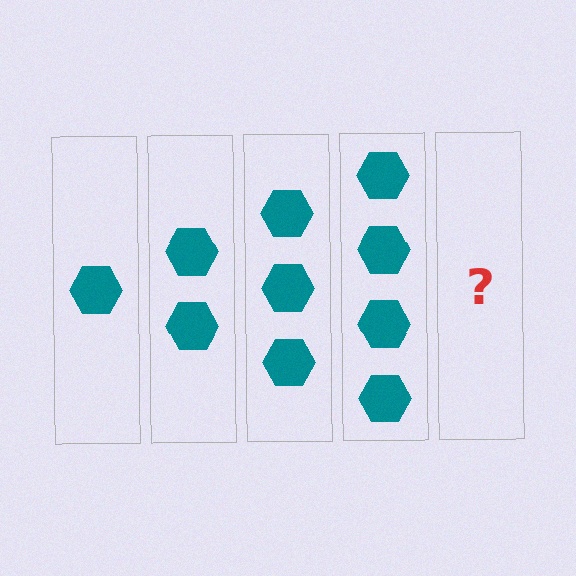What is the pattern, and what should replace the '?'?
The pattern is that each step adds one more hexagon. The '?' should be 5 hexagons.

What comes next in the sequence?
The next element should be 5 hexagons.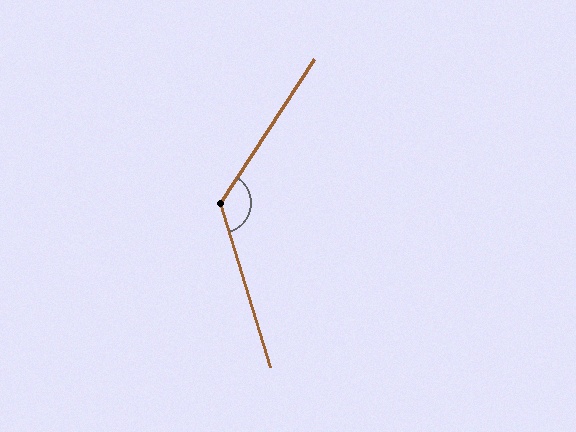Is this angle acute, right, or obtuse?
It is obtuse.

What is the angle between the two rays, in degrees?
Approximately 130 degrees.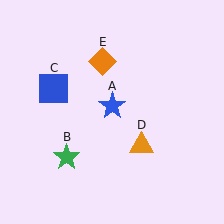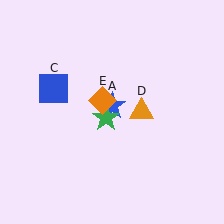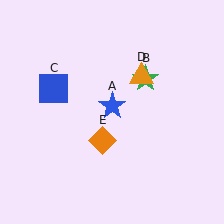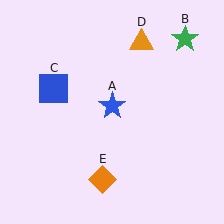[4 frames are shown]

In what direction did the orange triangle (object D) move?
The orange triangle (object D) moved up.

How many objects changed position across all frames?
3 objects changed position: green star (object B), orange triangle (object D), orange diamond (object E).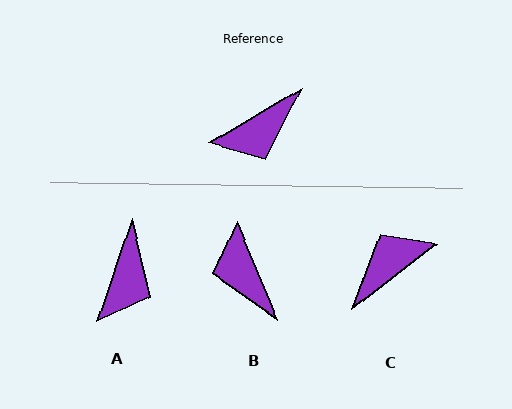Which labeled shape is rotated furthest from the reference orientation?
C, about 173 degrees away.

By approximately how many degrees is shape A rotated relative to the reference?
Approximately 40 degrees counter-clockwise.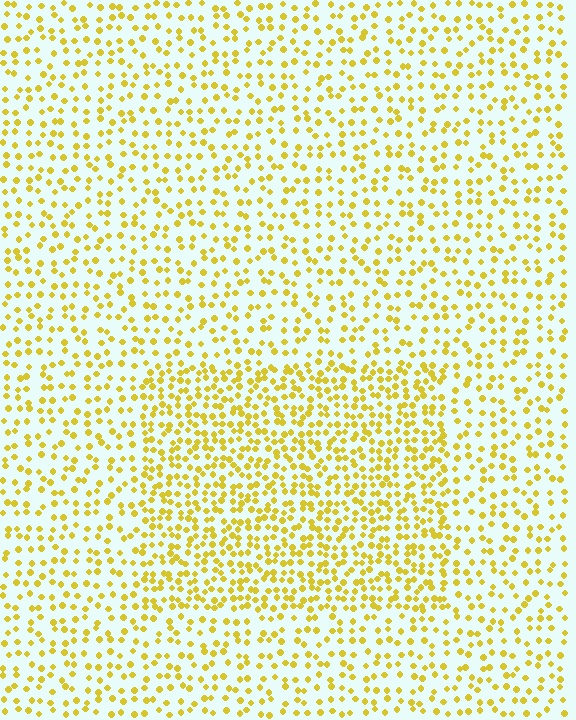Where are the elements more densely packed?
The elements are more densely packed inside the rectangle boundary.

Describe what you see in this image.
The image contains small yellow elements arranged at two different densities. A rectangle-shaped region is visible where the elements are more densely packed than the surrounding area.